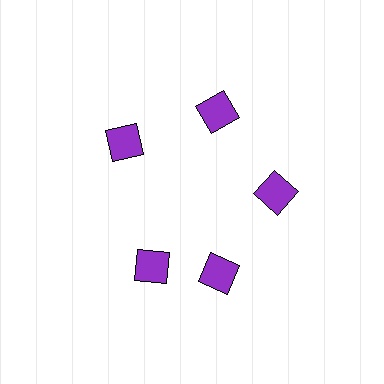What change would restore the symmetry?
The symmetry would be restored by rotating it back into even spacing with its neighbors so that all 5 diamonds sit at equal angles and equal distance from the center.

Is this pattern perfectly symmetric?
No. The 5 purple diamonds are arranged in a ring, but one element near the 8 o'clock position is rotated out of alignment along the ring, breaking the 5-fold rotational symmetry.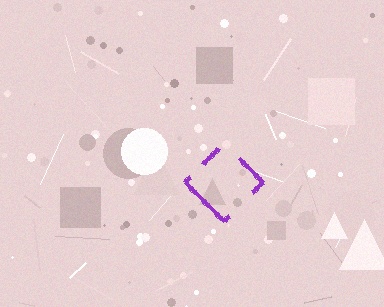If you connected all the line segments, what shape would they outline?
They would outline a diamond.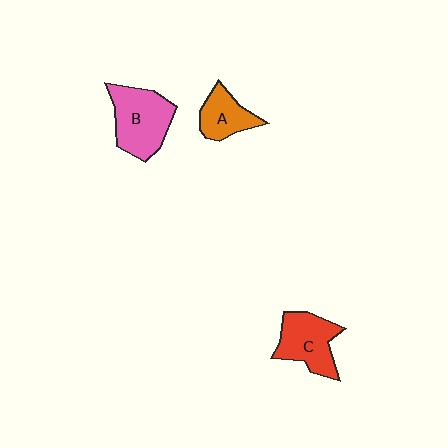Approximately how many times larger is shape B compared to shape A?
Approximately 1.6 times.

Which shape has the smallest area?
Shape A (orange).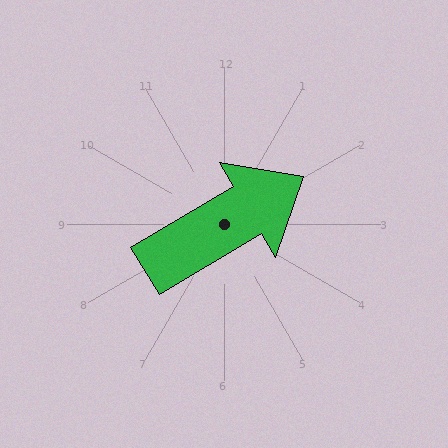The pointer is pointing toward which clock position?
Roughly 2 o'clock.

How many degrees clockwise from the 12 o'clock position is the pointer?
Approximately 59 degrees.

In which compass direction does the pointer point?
Northeast.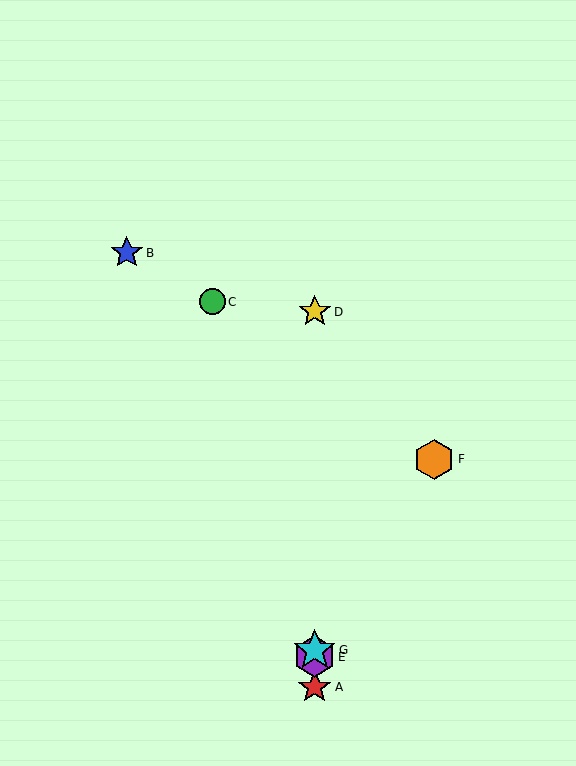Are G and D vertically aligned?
Yes, both are at x≈315.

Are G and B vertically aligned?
No, G is at x≈315 and B is at x≈127.